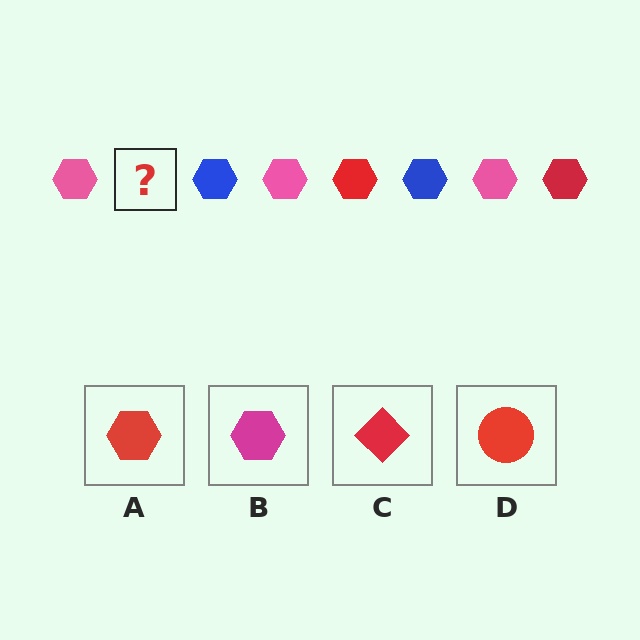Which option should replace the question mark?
Option A.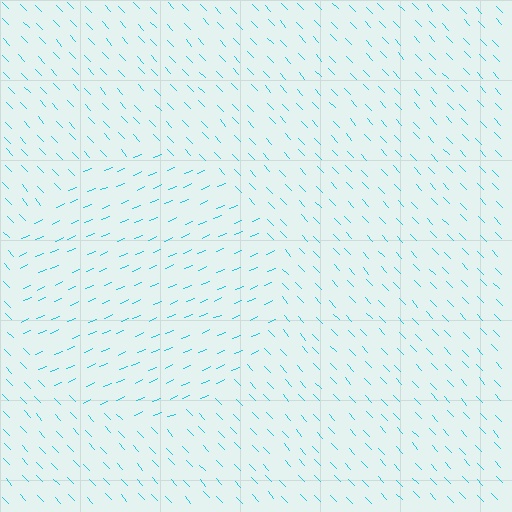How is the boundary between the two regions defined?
The boundary is defined purely by a change in line orientation (approximately 70 degrees difference). All lines are the same color and thickness.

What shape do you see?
I see a circle.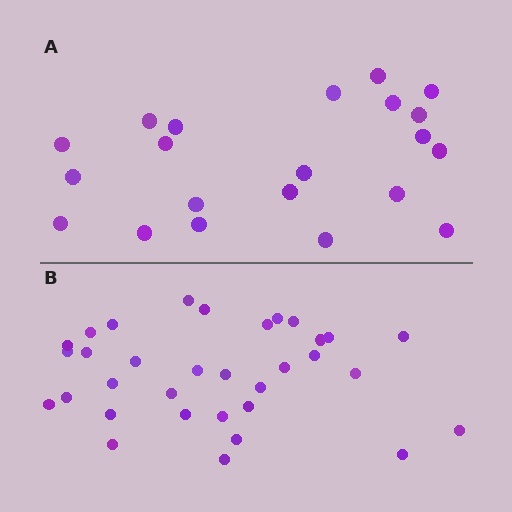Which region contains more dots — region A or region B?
Region B (the bottom region) has more dots.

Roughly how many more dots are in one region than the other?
Region B has roughly 12 or so more dots than region A.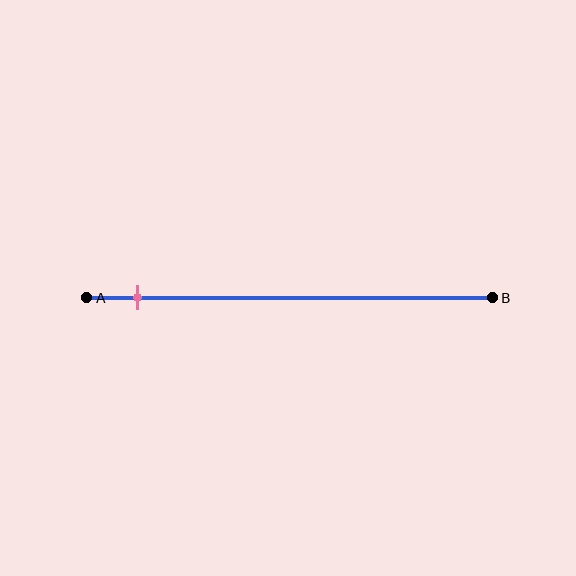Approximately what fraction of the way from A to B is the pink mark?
The pink mark is approximately 15% of the way from A to B.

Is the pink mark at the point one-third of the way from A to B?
No, the mark is at about 15% from A, not at the 33% one-third point.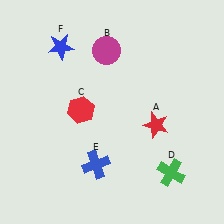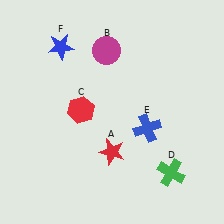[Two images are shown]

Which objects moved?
The objects that moved are: the red star (A), the blue cross (E).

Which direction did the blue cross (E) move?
The blue cross (E) moved right.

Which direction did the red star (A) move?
The red star (A) moved left.